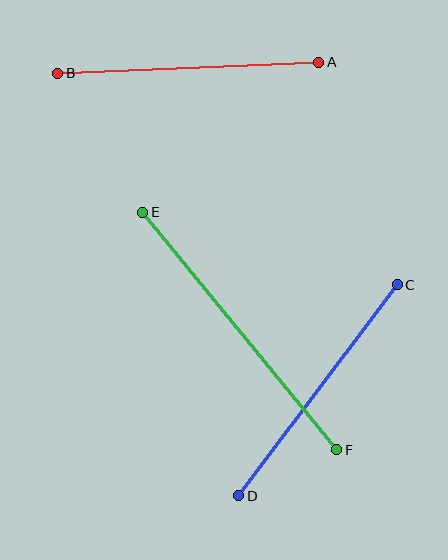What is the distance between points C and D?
The distance is approximately 264 pixels.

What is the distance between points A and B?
The distance is approximately 261 pixels.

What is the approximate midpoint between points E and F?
The midpoint is at approximately (240, 331) pixels.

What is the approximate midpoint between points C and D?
The midpoint is at approximately (318, 390) pixels.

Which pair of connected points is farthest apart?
Points E and F are farthest apart.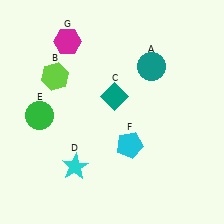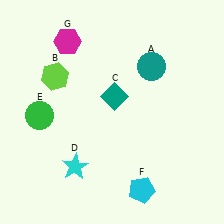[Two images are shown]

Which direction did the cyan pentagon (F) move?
The cyan pentagon (F) moved down.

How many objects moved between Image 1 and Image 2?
1 object moved between the two images.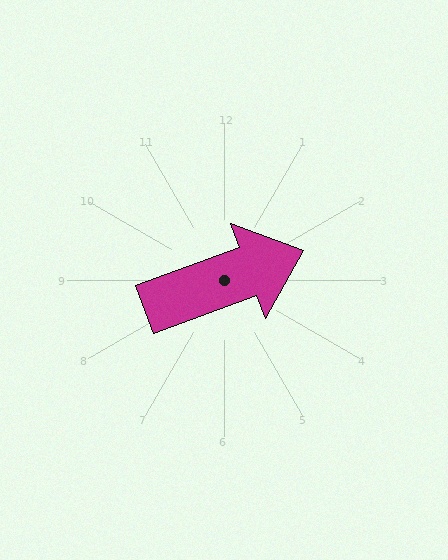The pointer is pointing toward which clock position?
Roughly 2 o'clock.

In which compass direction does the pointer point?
East.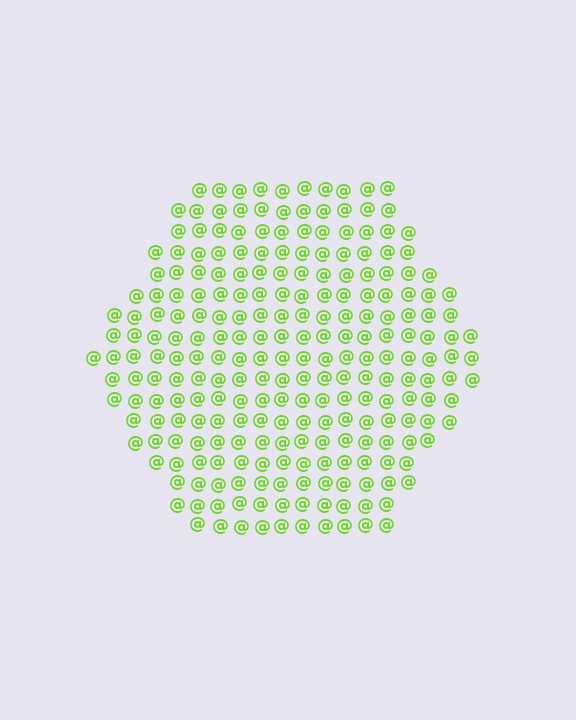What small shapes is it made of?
It is made of small at signs.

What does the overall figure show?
The overall figure shows a hexagon.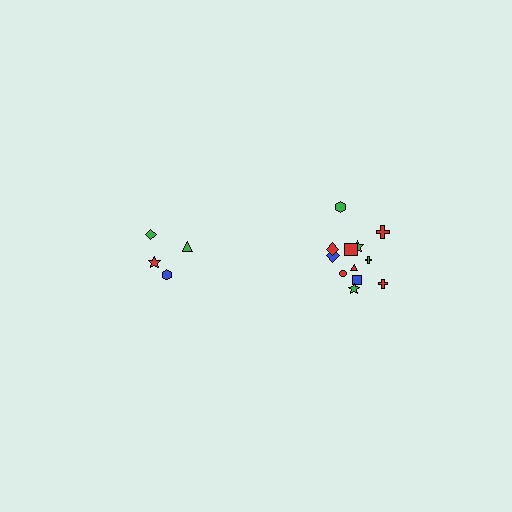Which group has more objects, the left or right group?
The right group.